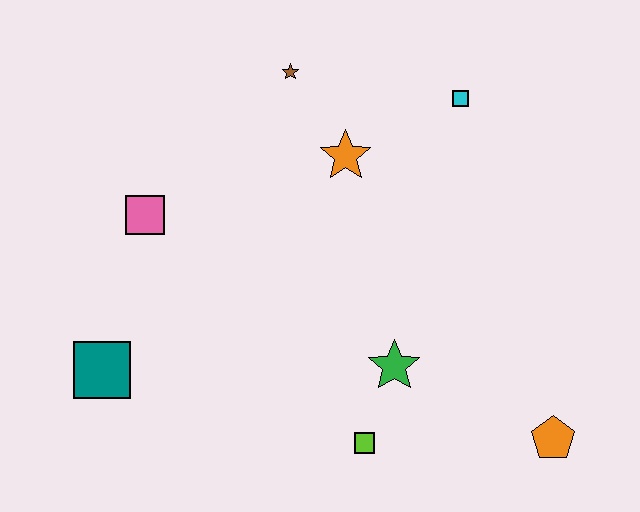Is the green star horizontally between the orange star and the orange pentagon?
Yes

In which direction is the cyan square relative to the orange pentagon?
The cyan square is above the orange pentagon.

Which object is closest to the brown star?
The orange star is closest to the brown star.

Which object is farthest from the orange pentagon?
The pink square is farthest from the orange pentagon.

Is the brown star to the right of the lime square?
No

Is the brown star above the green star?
Yes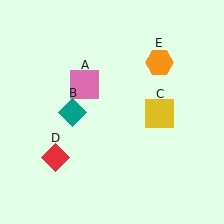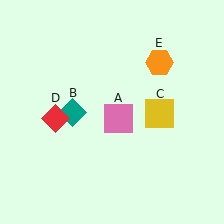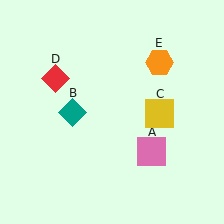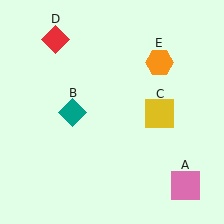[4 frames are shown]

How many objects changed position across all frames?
2 objects changed position: pink square (object A), red diamond (object D).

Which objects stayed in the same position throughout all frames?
Teal diamond (object B) and yellow square (object C) and orange hexagon (object E) remained stationary.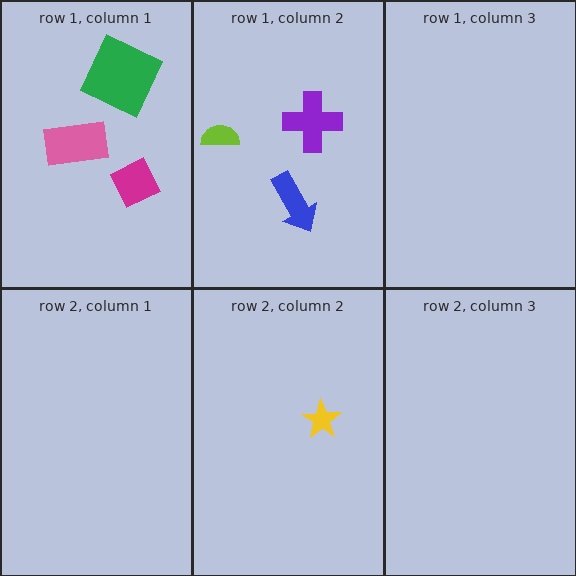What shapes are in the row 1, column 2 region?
The purple cross, the blue arrow, the lime semicircle.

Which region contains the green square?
The row 1, column 1 region.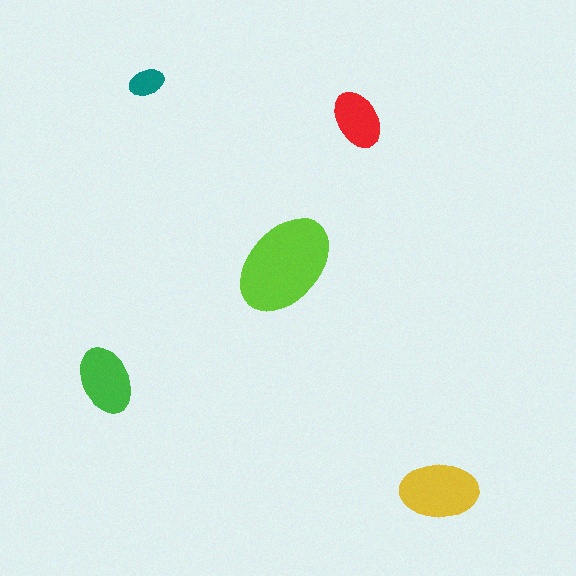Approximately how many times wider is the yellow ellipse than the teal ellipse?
About 2 times wider.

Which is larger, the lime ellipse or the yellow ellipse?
The lime one.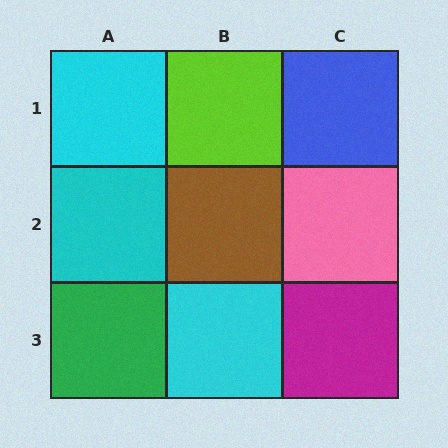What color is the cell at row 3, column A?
Green.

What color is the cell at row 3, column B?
Cyan.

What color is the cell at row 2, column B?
Brown.